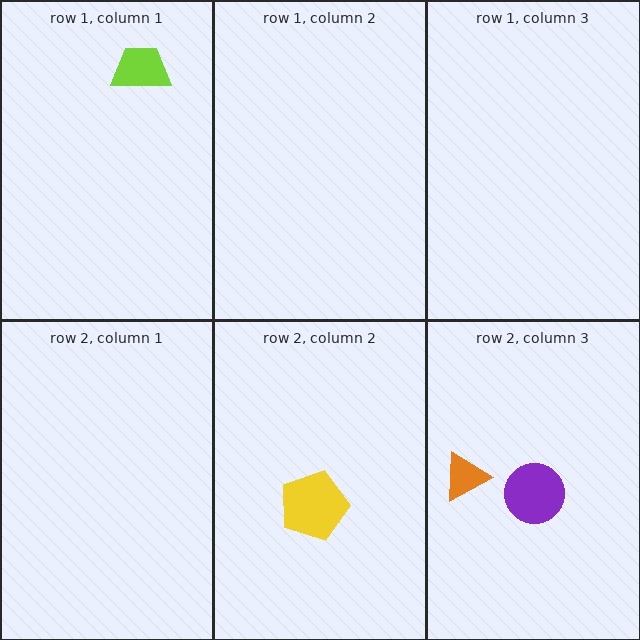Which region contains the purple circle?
The row 2, column 3 region.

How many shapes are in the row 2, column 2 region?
1.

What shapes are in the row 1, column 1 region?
The lime trapezoid.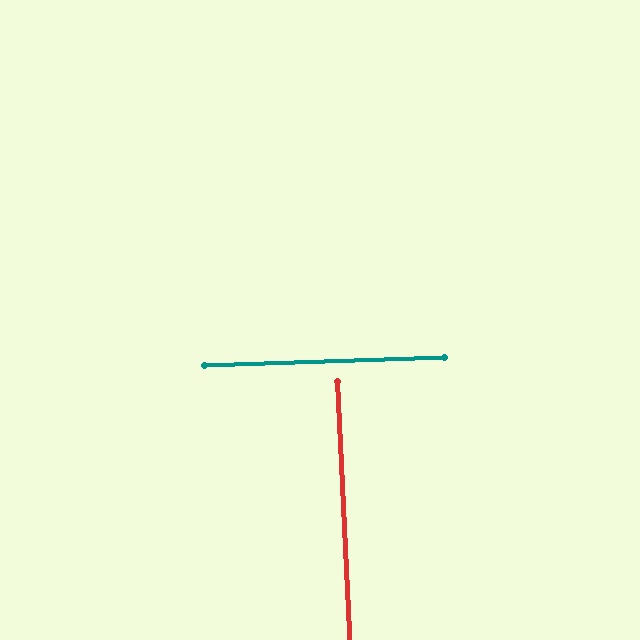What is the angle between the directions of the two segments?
Approximately 89 degrees.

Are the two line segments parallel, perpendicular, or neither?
Perpendicular — they meet at approximately 89°.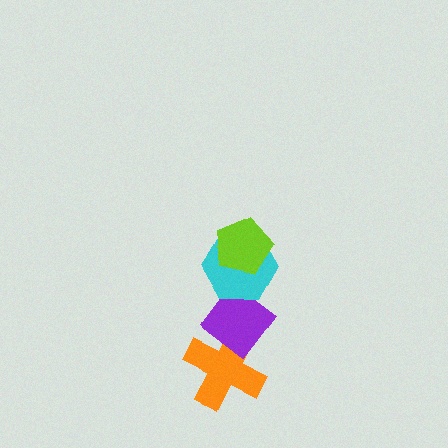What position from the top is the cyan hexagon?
The cyan hexagon is 2nd from the top.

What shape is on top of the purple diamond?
The cyan hexagon is on top of the purple diamond.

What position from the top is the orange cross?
The orange cross is 4th from the top.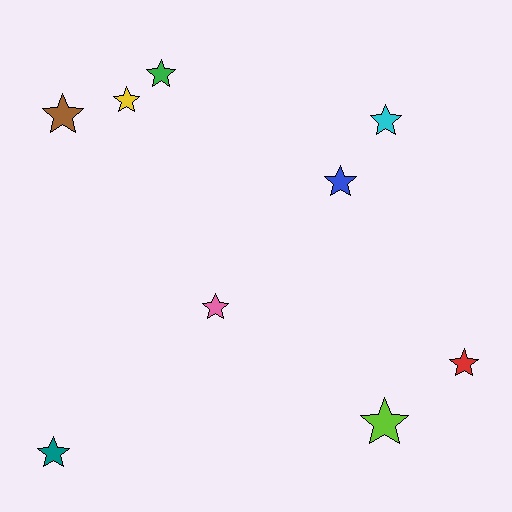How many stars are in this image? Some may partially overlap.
There are 9 stars.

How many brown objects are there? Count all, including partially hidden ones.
There is 1 brown object.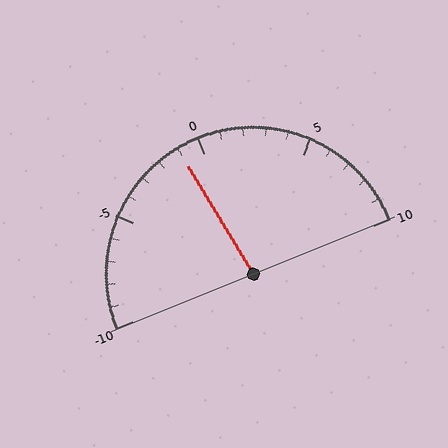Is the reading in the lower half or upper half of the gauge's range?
The reading is in the lower half of the range (-10 to 10).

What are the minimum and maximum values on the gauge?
The gauge ranges from -10 to 10.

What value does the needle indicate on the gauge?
The needle indicates approximately -1.